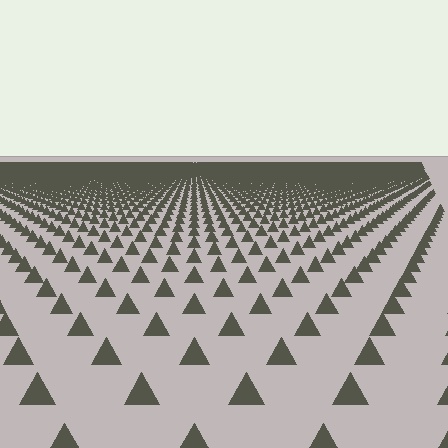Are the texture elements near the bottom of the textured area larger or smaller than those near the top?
Larger. Near the bottom, elements are closer to the viewer and appear at a bigger on-screen size.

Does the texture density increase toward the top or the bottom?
Density increases toward the top.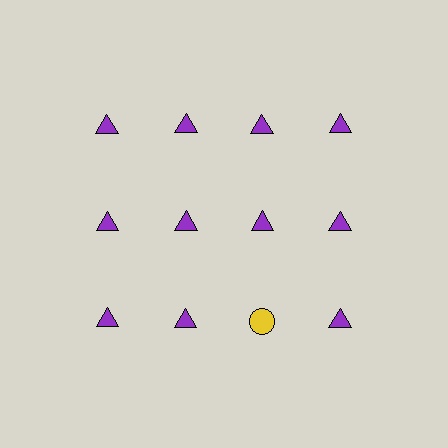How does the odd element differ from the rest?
It differs in both color (yellow instead of purple) and shape (circle instead of triangle).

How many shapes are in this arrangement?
There are 12 shapes arranged in a grid pattern.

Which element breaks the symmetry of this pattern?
The yellow circle in the third row, center column breaks the symmetry. All other shapes are purple triangles.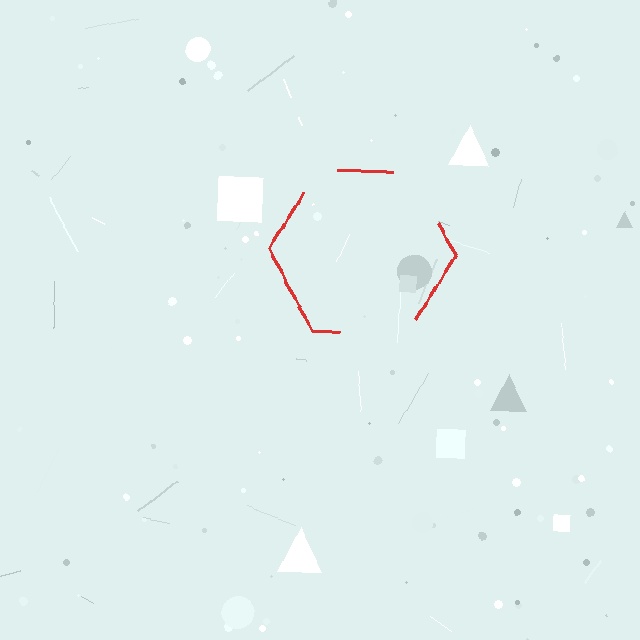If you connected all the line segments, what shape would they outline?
They would outline a hexagon.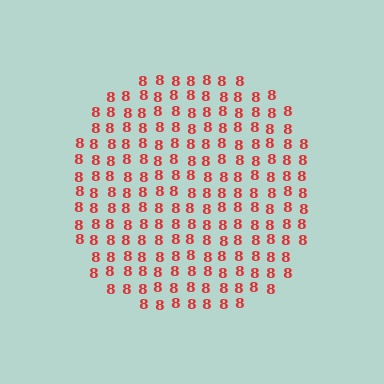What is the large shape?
The large shape is a circle.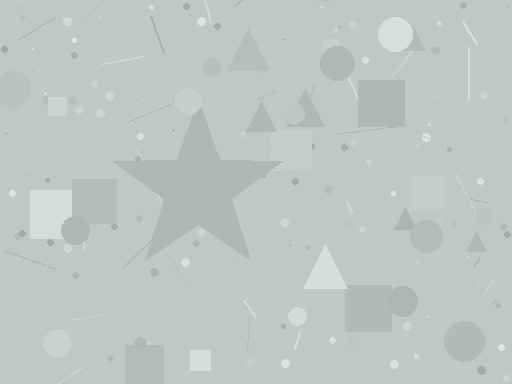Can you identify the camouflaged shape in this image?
The camouflaged shape is a star.